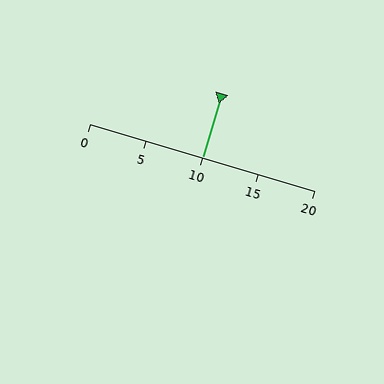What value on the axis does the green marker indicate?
The marker indicates approximately 10.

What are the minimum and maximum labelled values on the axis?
The axis runs from 0 to 20.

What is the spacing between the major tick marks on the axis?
The major ticks are spaced 5 apart.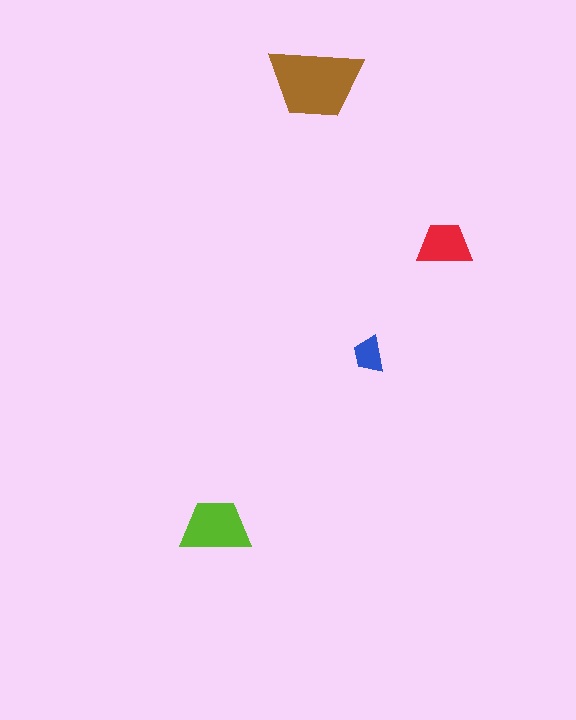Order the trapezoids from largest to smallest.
the brown one, the lime one, the red one, the blue one.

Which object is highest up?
The brown trapezoid is topmost.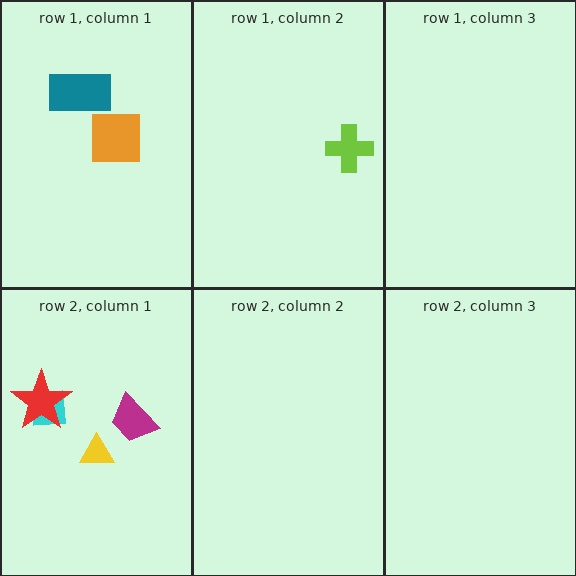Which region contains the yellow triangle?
The row 2, column 1 region.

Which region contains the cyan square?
The row 2, column 1 region.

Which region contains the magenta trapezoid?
The row 2, column 1 region.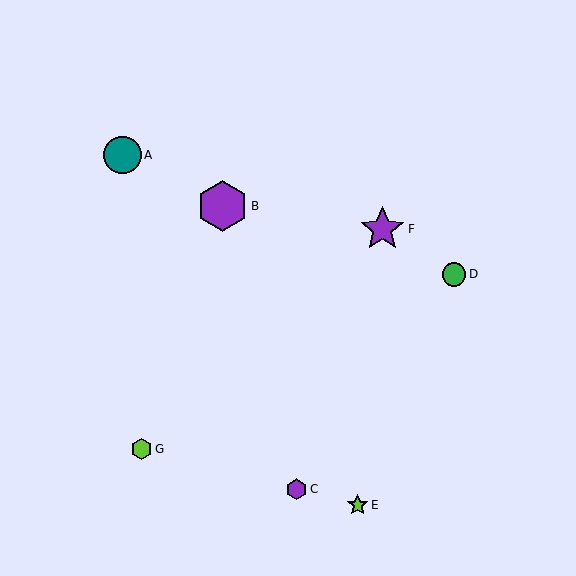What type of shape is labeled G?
Shape G is a lime hexagon.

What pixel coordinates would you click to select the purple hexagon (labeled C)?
Click at (297, 489) to select the purple hexagon C.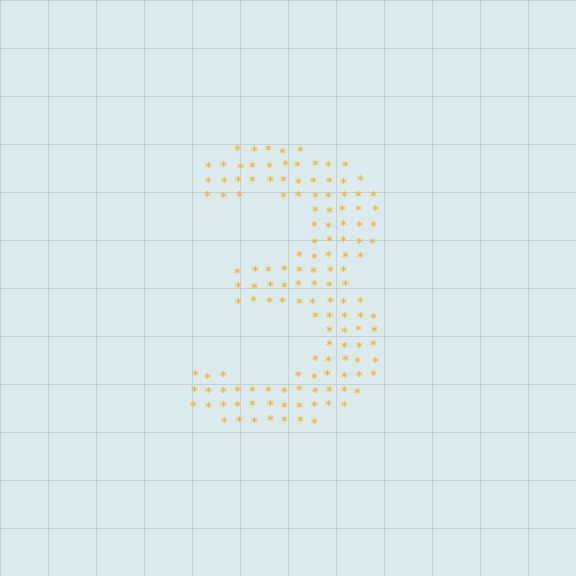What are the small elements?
The small elements are asterisks.